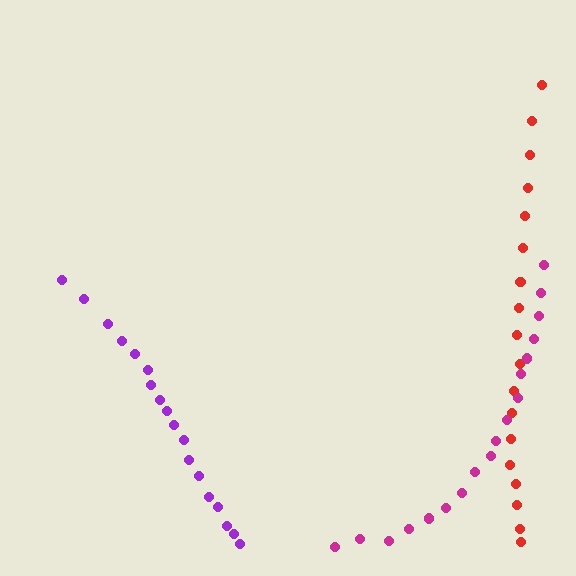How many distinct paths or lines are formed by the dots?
There are 3 distinct paths.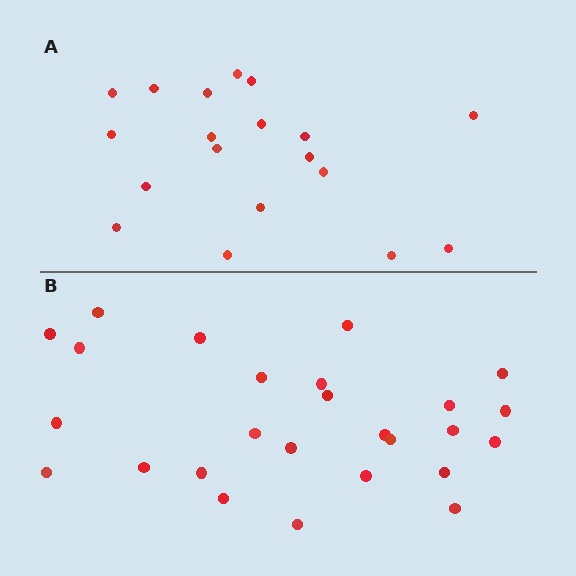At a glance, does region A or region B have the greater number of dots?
Region B (the bottom region) has more dots.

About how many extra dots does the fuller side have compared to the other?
Region B has roughly 8 or so more dots than region A.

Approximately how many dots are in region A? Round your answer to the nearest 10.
About 20 dots. (The exact count is 19, which rounds to 20.)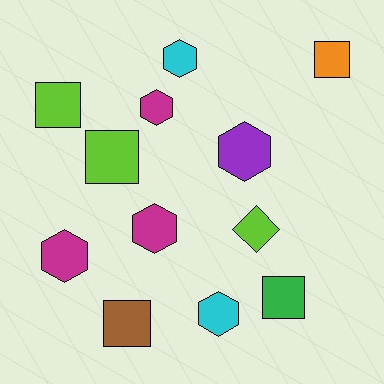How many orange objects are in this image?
There is 1 orange object.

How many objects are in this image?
There are 12 objects.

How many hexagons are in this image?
There are 6 hexagons.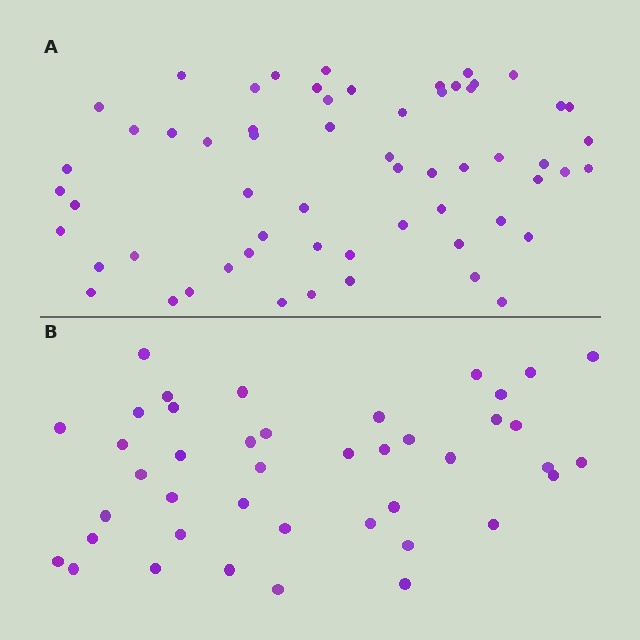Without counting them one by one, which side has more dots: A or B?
Region A (the top region) has more dots.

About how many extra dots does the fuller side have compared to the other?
Region A has approximately 20 more dots than region B.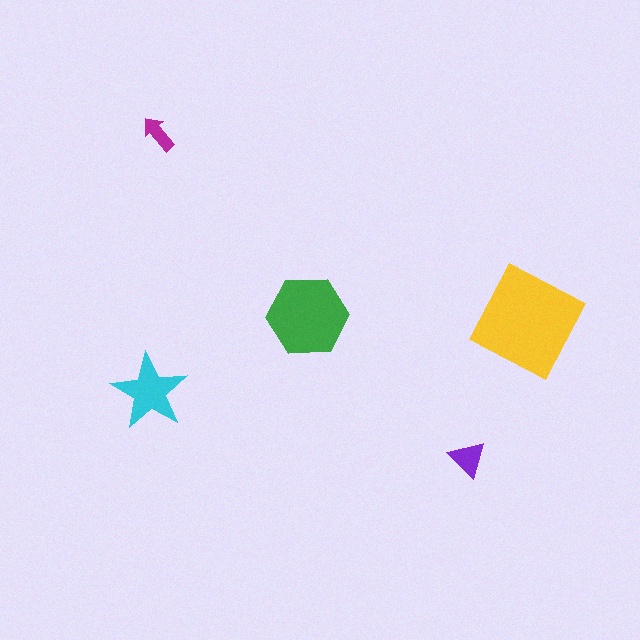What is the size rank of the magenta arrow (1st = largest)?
5th.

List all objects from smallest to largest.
The magenta arrow, the purple triangle, the cyan star, the green hexagon, the yellow diamond.